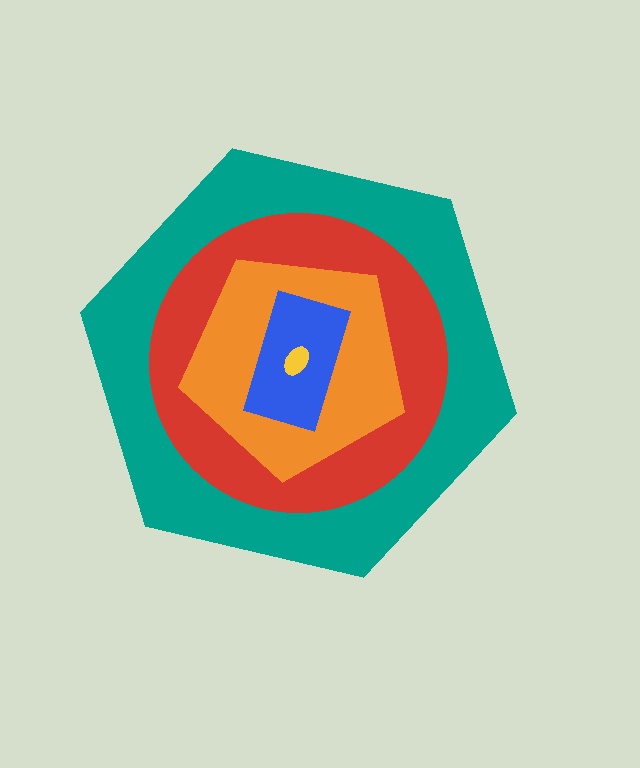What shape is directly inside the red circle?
The orange pentagon.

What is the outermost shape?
The teal hexagon.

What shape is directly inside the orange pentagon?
The blue rectangle.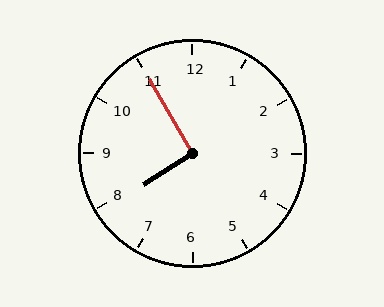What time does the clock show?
7:55.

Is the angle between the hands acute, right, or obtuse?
It is right.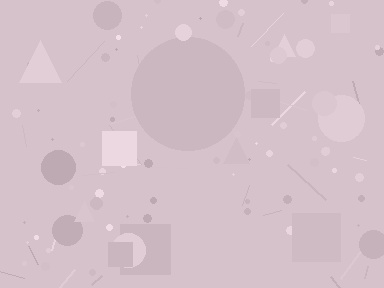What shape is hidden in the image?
A circle is hidden in the image.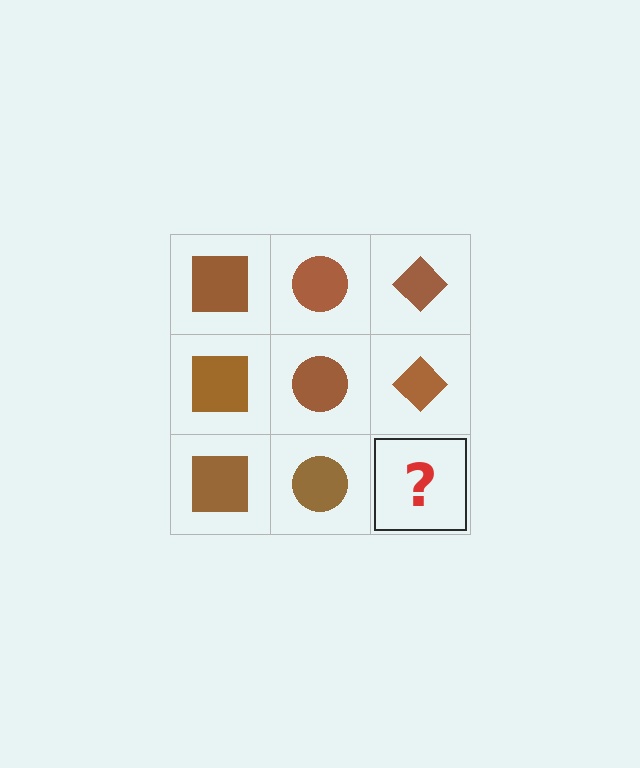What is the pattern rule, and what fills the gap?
The rule is that each column has a consistent shape. The gap should be filled with a brown diamond.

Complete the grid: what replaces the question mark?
The question mark should be replaced with a brown diamond.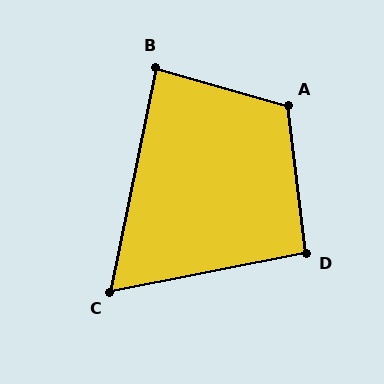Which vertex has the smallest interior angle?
C, at approximately 67 degrees.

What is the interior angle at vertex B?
Approximately 86 degrees (approximately right).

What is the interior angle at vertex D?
Approximately 94 degrees (approximately right).